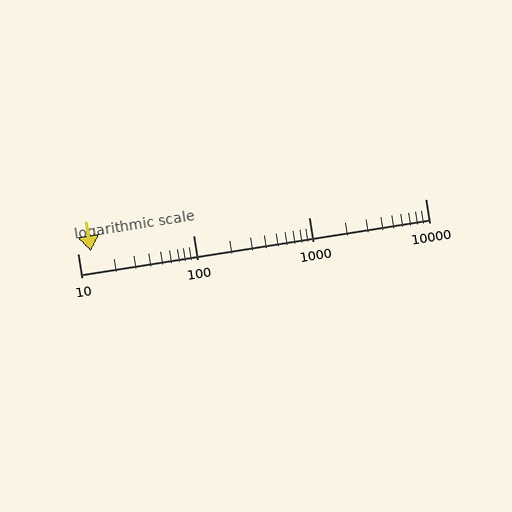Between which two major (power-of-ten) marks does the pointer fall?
The pointer is between 10 and 100.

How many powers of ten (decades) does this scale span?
The scale spans 3 decades, from 10 to 10000.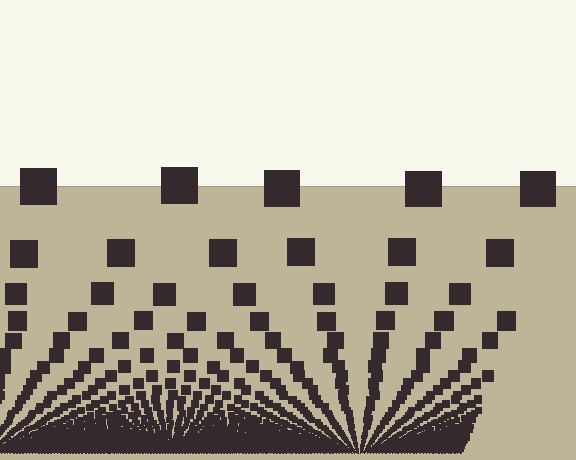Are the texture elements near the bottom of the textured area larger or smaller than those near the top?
Smaller. The gradient is inverted — elements near the bottom are smaller and denser.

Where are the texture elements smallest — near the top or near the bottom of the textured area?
Near the bottom.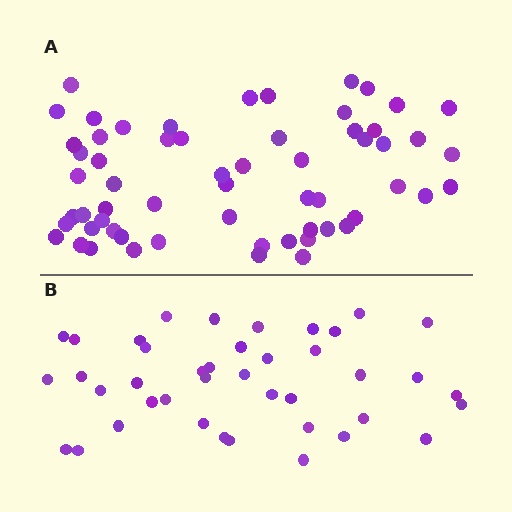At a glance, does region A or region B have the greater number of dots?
Region A (the top region) has more dots.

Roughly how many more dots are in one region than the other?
Region A has approximately 20 more dots than region B.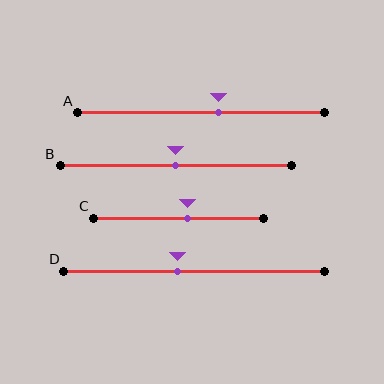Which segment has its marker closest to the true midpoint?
Segment B has its marker closest to the true midpoint.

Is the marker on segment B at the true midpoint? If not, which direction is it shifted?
Yes, the marker on segment B is at the true midpoint.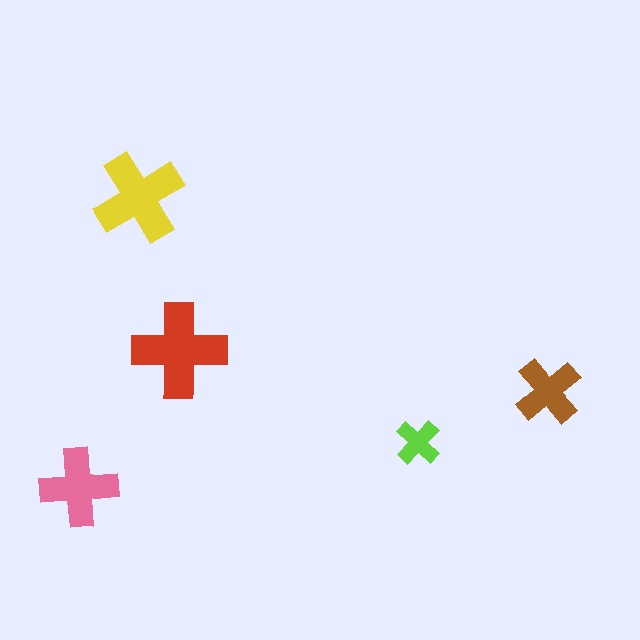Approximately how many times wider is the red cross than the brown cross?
About 1.5 times wider.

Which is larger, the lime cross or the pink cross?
The pink one.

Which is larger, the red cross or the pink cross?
The red one.